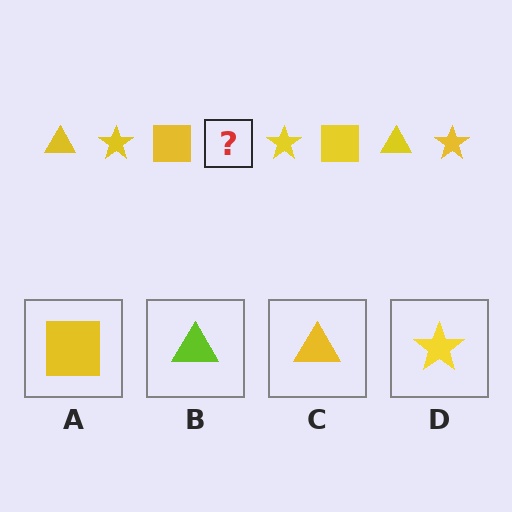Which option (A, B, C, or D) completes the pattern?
C.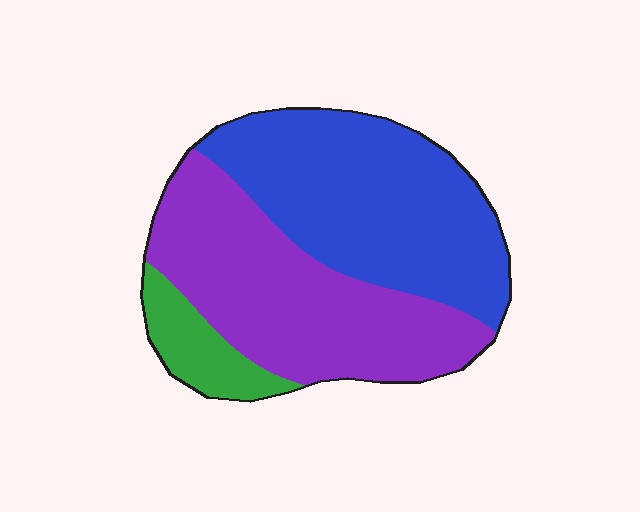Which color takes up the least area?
Green, at roughly 10%.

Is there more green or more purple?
Purple.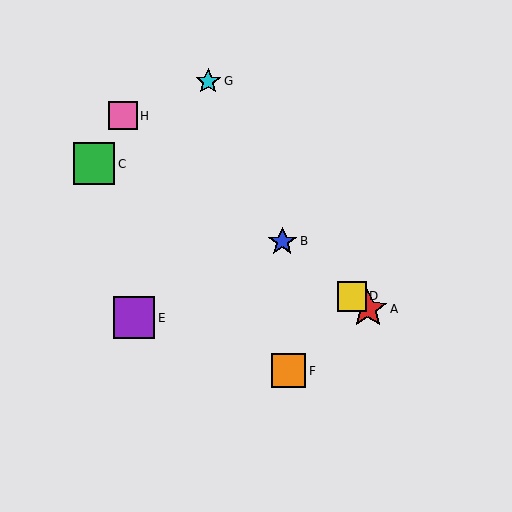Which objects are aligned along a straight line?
Objects A, B, D, H are aligned along a straight line.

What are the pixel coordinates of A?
Object A is at (368, 309).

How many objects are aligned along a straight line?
4 objects (A, B, D, H) are aligned along a straight line.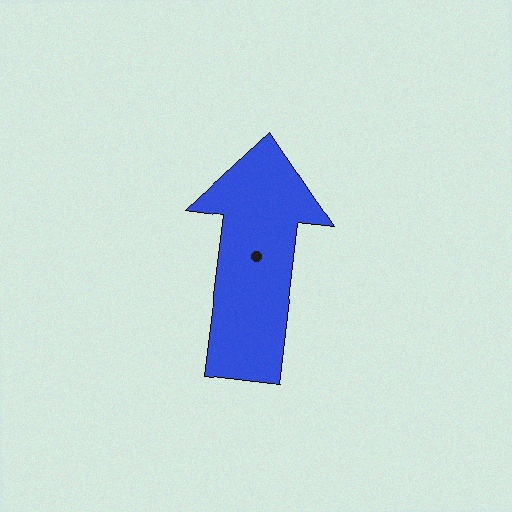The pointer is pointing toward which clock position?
Roughly 12 o'clock.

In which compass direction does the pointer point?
North.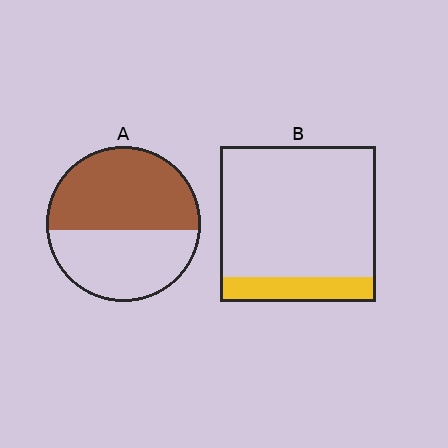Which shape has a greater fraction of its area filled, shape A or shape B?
Shape A.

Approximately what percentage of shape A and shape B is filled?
A is approximately 55% and B is approximately 15%.